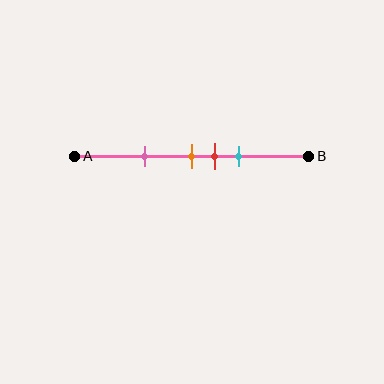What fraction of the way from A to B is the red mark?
The red mark is approximately 60% (0.6) of the way from A to B.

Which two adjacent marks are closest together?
The orange and red marks are the closest adjacent pair.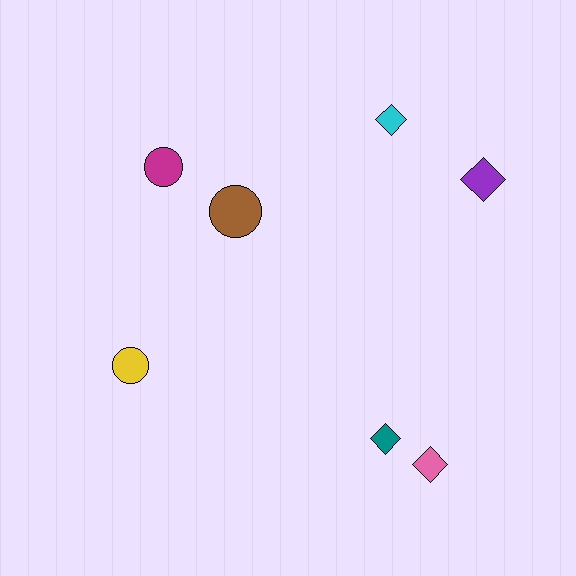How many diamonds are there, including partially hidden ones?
There are 4 diamonds.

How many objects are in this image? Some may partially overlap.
There are 7 objects.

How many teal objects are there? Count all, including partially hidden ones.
There is 1 teal object.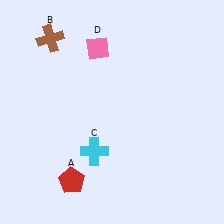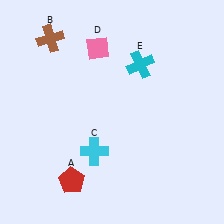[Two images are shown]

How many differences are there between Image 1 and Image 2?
There is 1 difference between the two images.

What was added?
A cyan cross (E) was added in Image 2.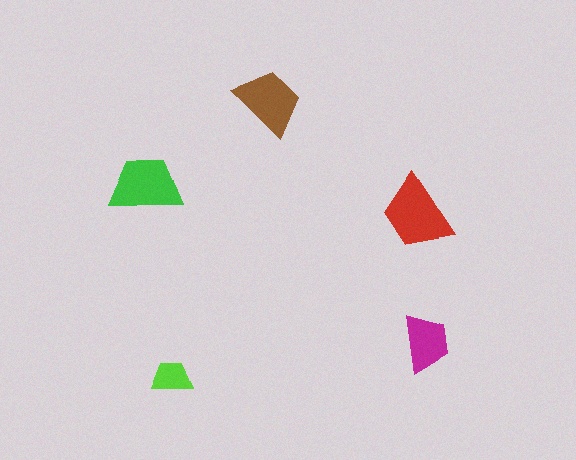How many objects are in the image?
There are 5 objects in the image.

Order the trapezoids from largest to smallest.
the red one, the green one, the brown one, the magenta one, the lime one.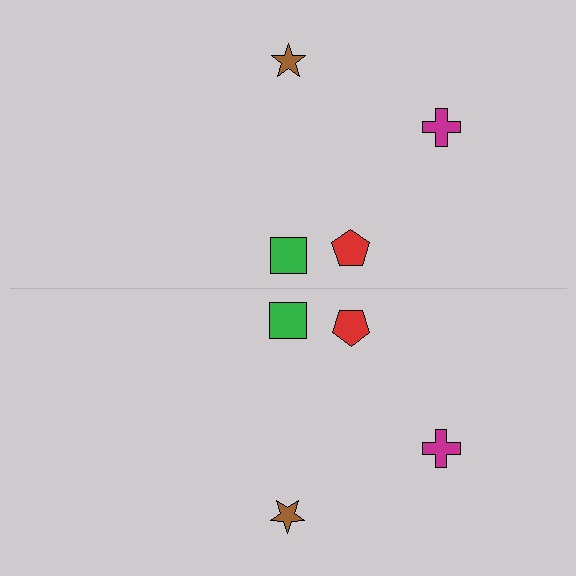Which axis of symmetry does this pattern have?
The pattern has a horizontal axis of symmetry running through the center of the image.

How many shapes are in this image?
There are 8 shapes in this image.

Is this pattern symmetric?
Yes, this pattern has bilateral (reflection) symmetry.